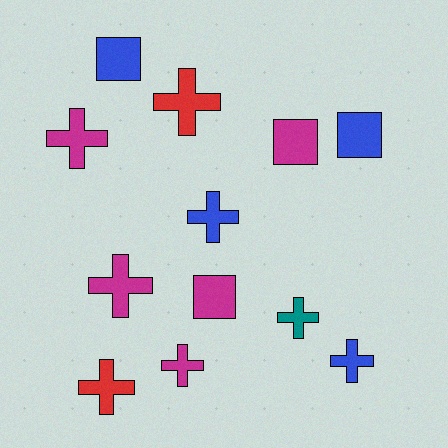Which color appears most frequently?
Magenta, with 5 objects.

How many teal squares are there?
There are no teal squares.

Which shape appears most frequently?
Cross, with 8 objects.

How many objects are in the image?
There are 12 objects.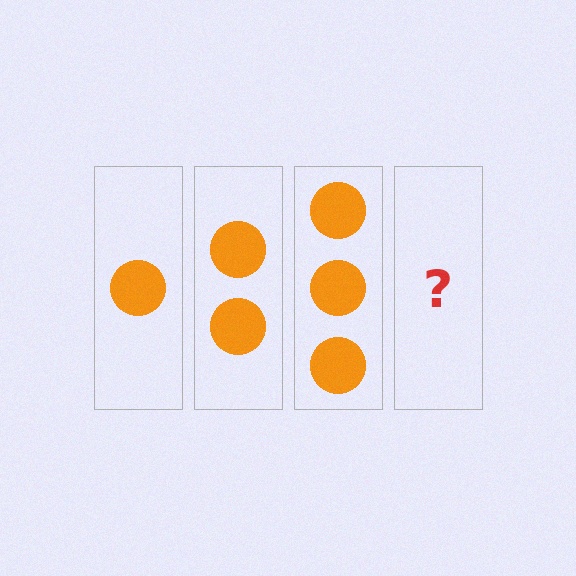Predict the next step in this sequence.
The next step is 4 circles.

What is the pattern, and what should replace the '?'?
The pattern is that each step adds one more circle. The '?' should be 4 circles.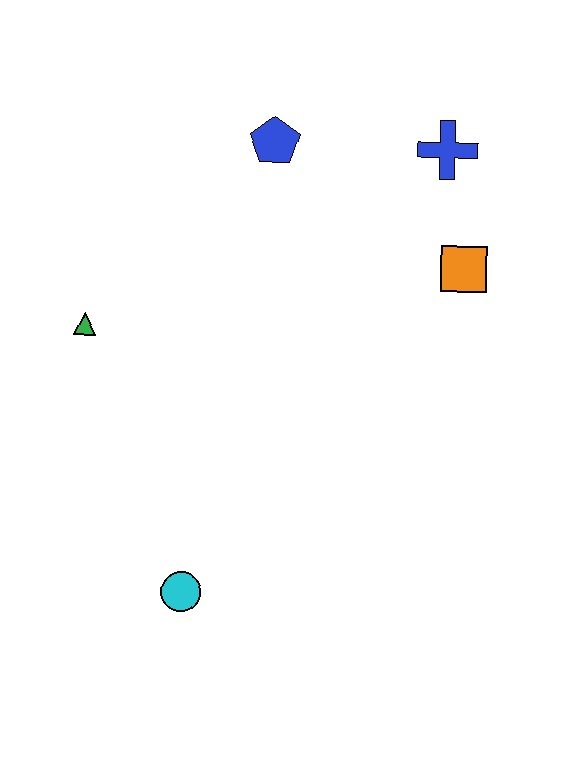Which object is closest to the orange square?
The blue cross is closest to the orange square.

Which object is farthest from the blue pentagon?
The cyan circle is farthest from the blue pentagon.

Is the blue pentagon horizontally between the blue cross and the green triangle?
Yes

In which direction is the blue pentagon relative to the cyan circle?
The blue pentagon is above the cyan circle.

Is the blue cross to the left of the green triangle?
No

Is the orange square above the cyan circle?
Yes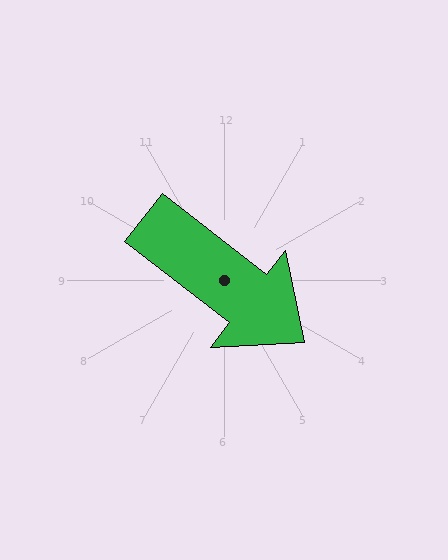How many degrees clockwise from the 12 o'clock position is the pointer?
Approximately 128 degrees.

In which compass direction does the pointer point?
Southeast.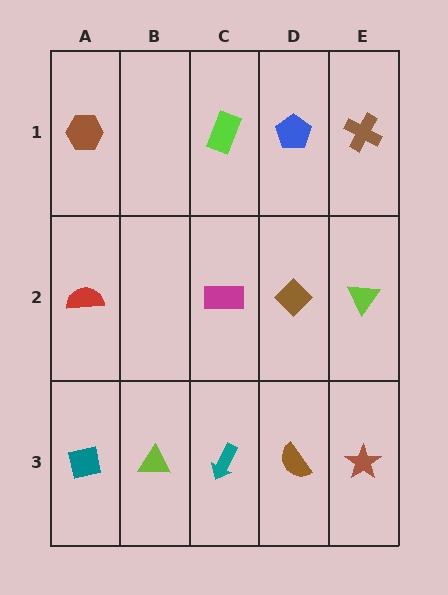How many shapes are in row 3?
5 shapes.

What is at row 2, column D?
A brown diamond.